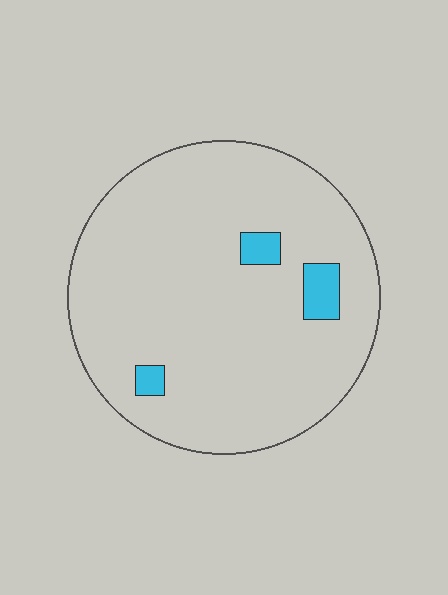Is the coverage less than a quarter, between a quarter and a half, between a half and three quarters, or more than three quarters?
Less than a quarter.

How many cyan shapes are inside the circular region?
3.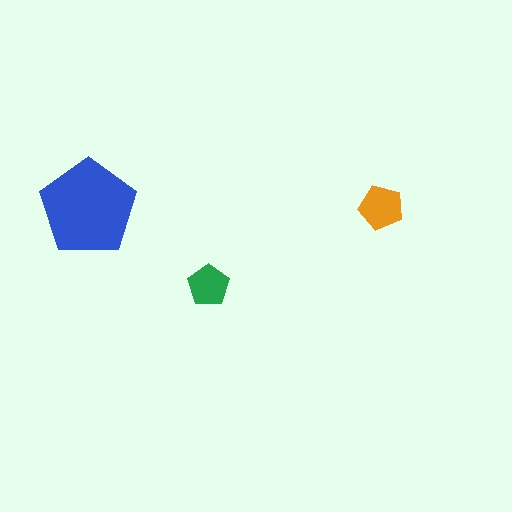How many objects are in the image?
There are 3 objects in the image.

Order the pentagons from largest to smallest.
the blue one, the orange one, the green one.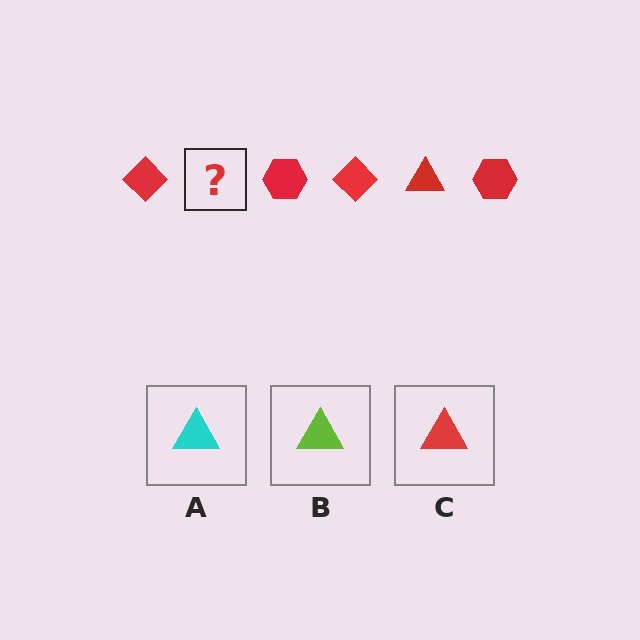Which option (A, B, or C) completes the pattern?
C.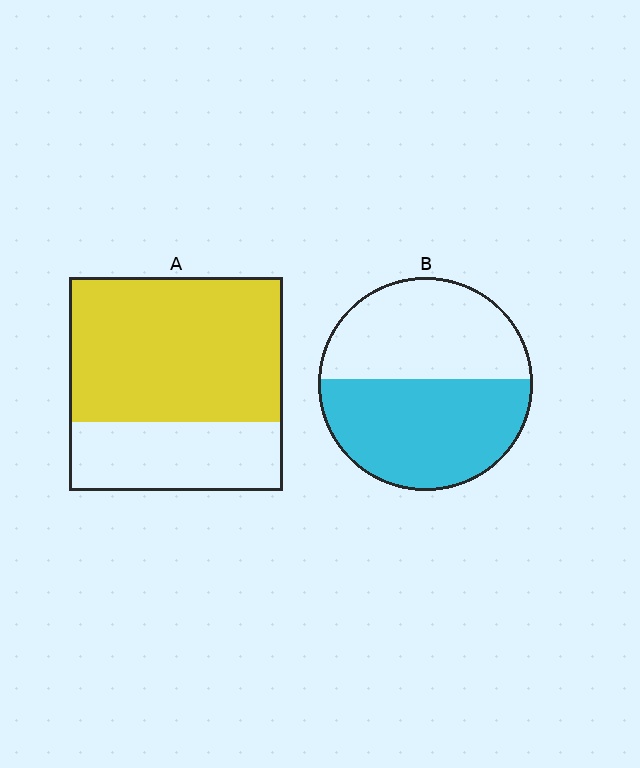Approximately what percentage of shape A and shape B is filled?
A is approximately 70% and B is approximately 55%.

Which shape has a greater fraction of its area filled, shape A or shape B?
Shape A.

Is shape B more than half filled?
Roughly half.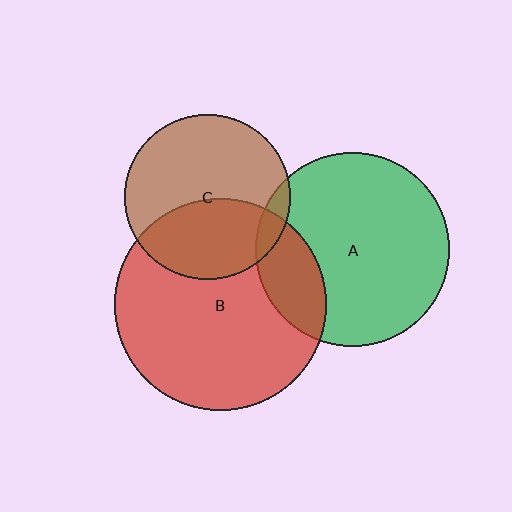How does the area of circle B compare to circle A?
Approximately 1.2 times.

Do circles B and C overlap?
Yes.